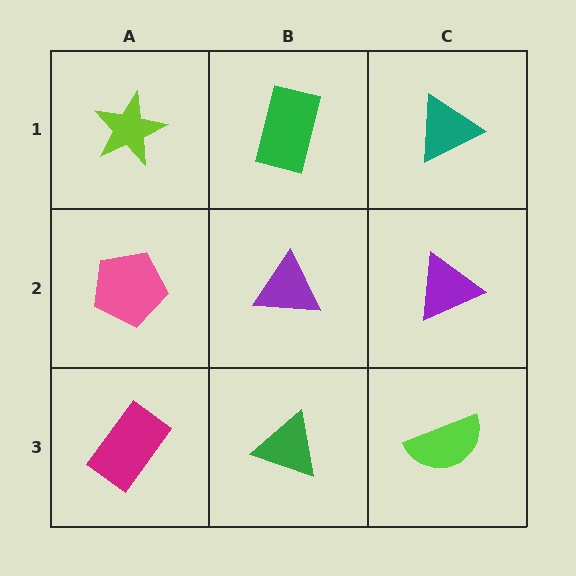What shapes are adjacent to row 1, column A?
A pink pentagon (row 2, column A), a green rectangle (row 1, column B).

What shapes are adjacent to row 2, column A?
A lime star (row 1, column A), a magenta rectangle (row 3, column A), a purple triangle (row 2, column B).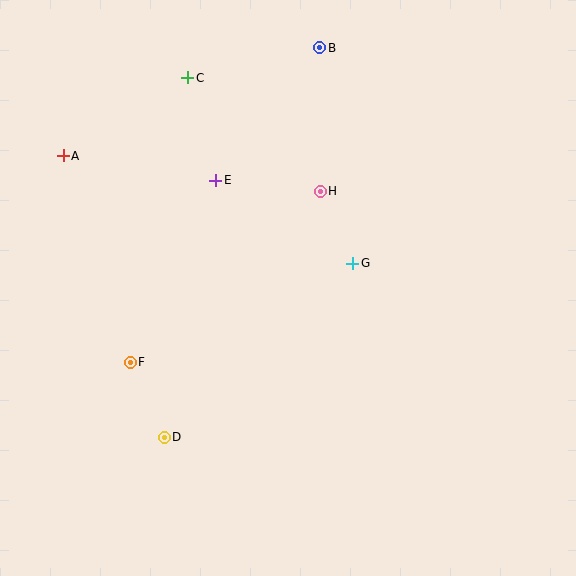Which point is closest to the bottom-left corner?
Point D is closest to the bottom-left corner.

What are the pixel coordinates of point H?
Point H is at (320, 191).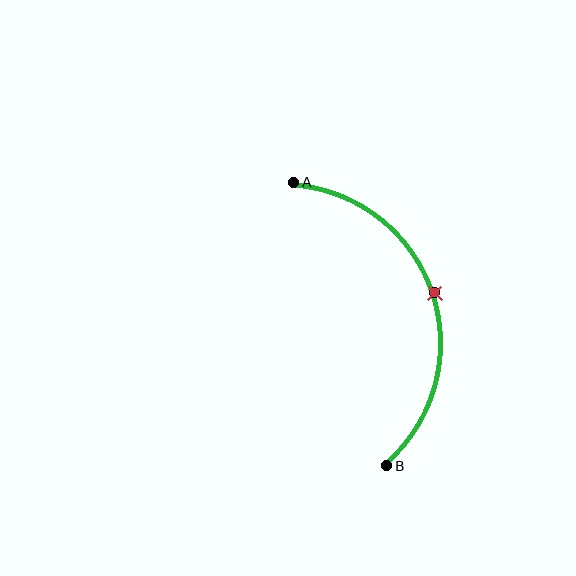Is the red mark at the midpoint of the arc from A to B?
Yes. The red mark lies on the arc at equal arc-length from both A and B — it is the arc midpoint.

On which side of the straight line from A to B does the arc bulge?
The arc bulges to the right of the straight line connecting A and B.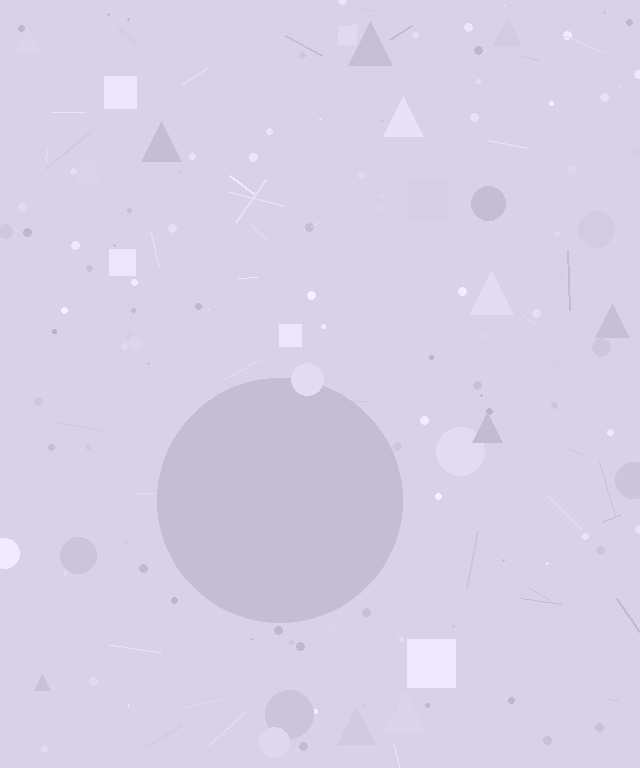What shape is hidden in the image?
A circle is hidden in the image.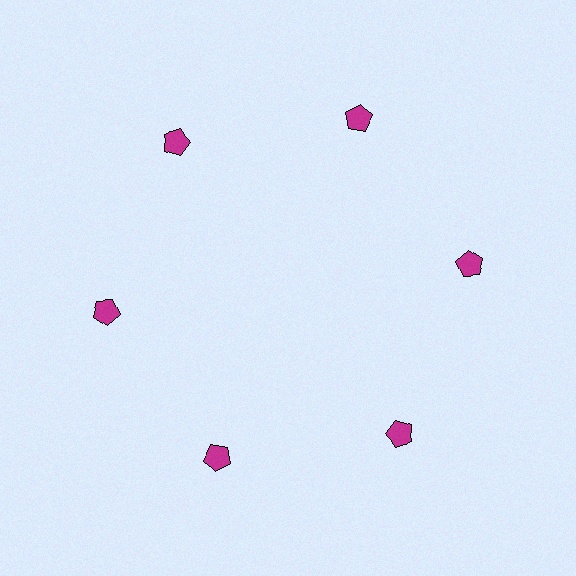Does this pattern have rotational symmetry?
Yes, this pattern has 6-fold rotational symmetry. It looks the same after rotating 60 degrees around the center.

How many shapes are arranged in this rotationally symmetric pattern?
There are 6 shapes, arranged in 6 groups of 1.